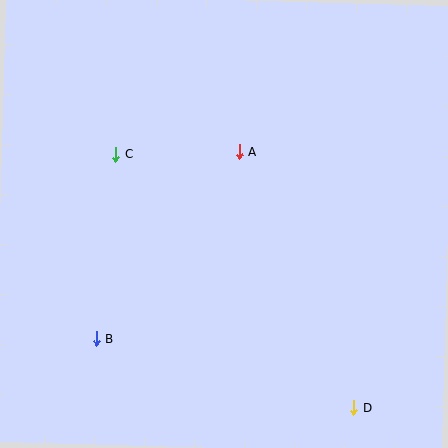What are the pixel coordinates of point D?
Point D is at (354, 407).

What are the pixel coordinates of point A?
Point A is at (239, 152).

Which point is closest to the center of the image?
Point A at (239, 152) is closest to the center.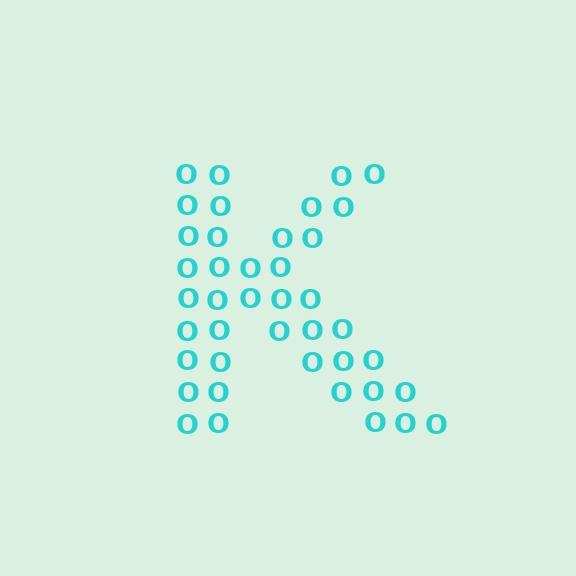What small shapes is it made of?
It is made of small letter O's.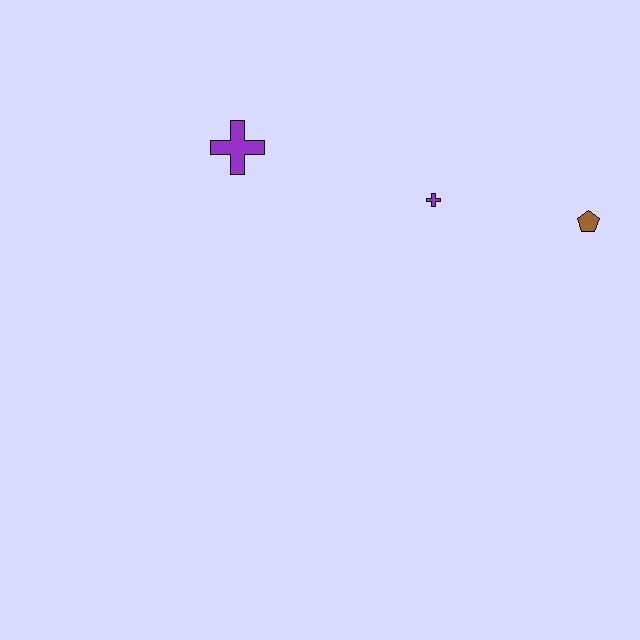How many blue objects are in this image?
There are no blue objects.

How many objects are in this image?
There are 3 objects.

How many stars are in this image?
There are no stars.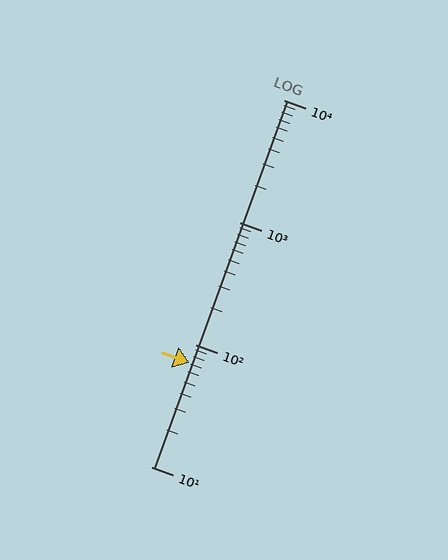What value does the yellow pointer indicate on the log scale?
The pointer indicates approximately 71.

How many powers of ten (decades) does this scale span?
The scale spans 3 decades, from 10 to 10000.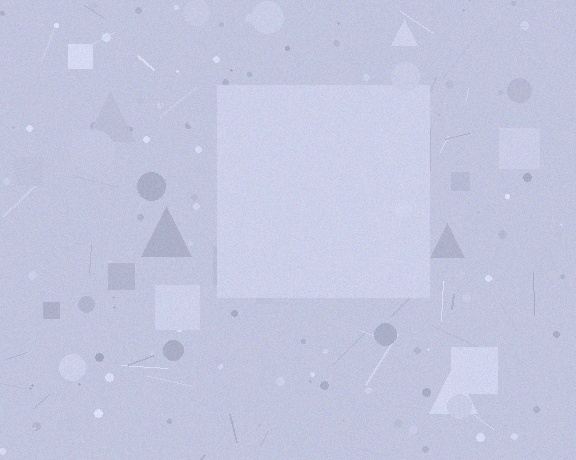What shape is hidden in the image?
A square is hidden in the image.